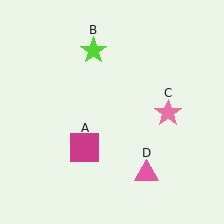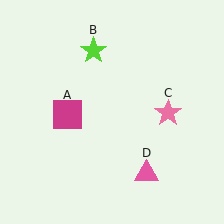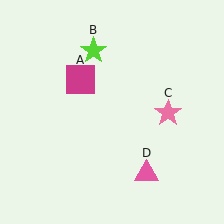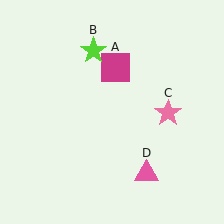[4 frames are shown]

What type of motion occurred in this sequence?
The magenta square (object A) rotated clockwise around the center of the scene.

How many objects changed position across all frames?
1 object changed position: magenta square (object A).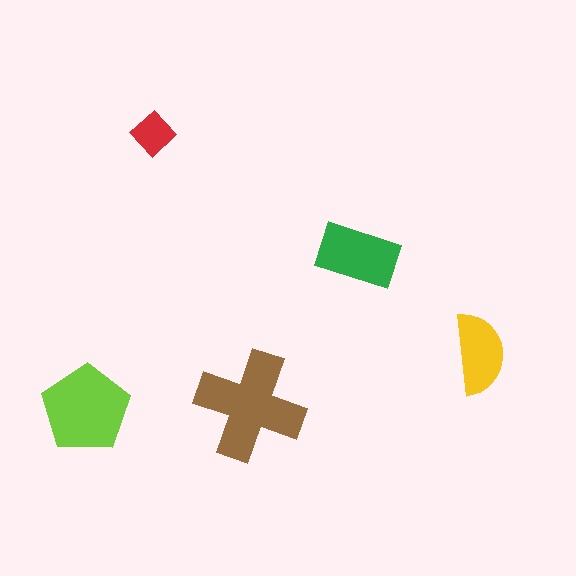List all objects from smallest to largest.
The red diamond, the yellow semicircle, the green rectangle, the lime pentagon, the brown cross.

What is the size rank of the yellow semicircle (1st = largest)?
4th.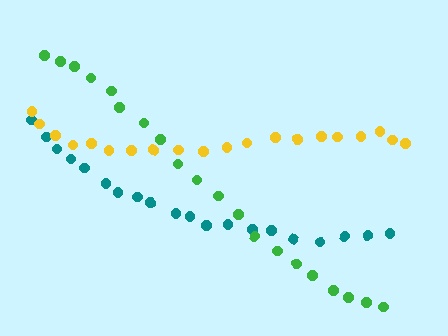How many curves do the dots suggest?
There are 3 distinct paths.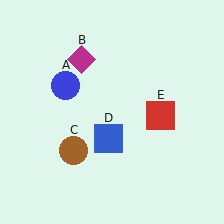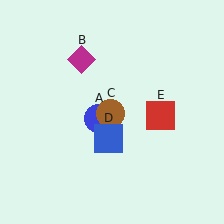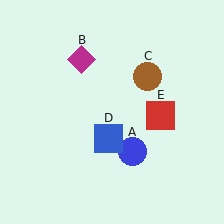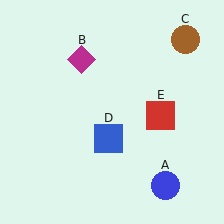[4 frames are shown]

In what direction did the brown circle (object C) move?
The brown circle (object C) moved up and to the right.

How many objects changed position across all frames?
2 objects changed position: blue circle (object A), brown circle (object C).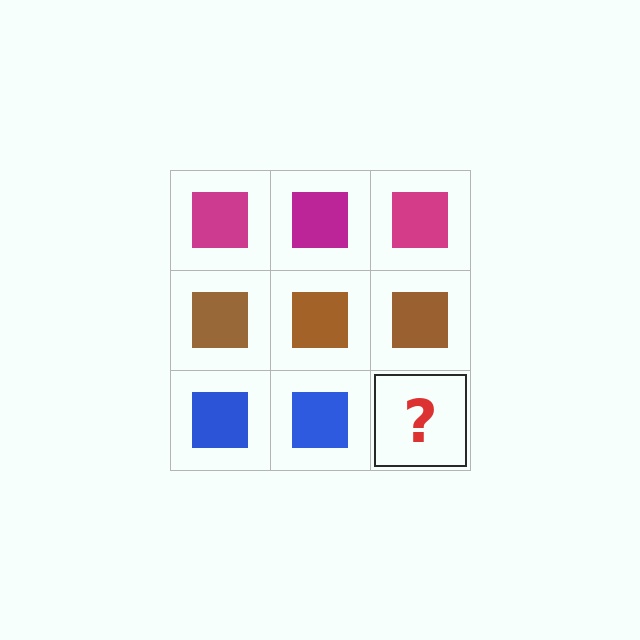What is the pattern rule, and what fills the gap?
The rule is that each row has a consistent color. The gap should be filled with a blue square.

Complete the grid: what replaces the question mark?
The question mark should be replaced with a blue square.